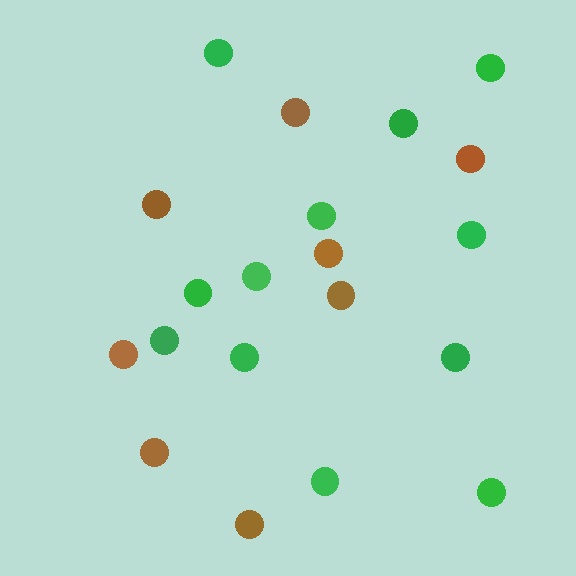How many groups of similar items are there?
There are 2 groups: one group of green circles (12) and one group of brown circles (8).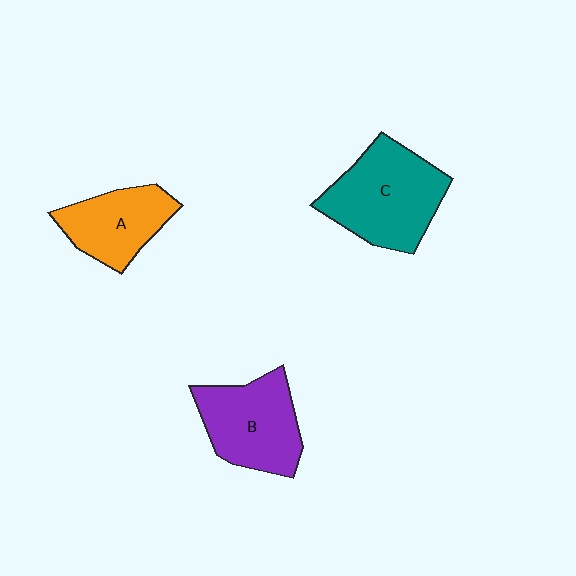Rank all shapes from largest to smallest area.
From largest to smallest: C (teal), B (purple), A (orange).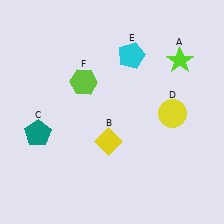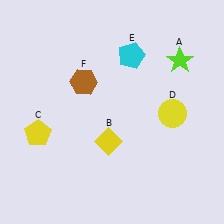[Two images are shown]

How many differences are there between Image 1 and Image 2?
There are 2 differences between the two images.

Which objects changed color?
C changed from teal to yellow. F changed from lime to brown.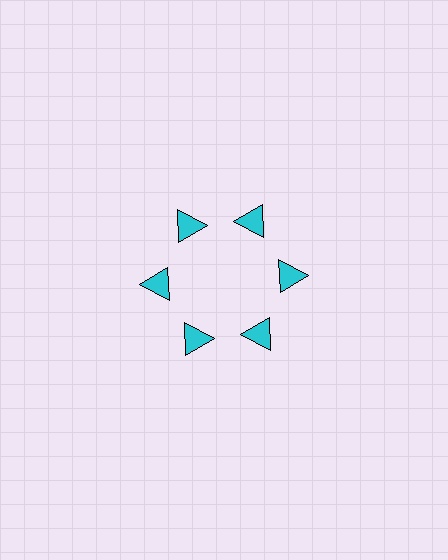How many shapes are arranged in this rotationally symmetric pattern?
There are 6 shapes, arranged in 6 groups of 1.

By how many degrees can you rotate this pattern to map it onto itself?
The pattern maps onto itself every 60 degrees of rotation.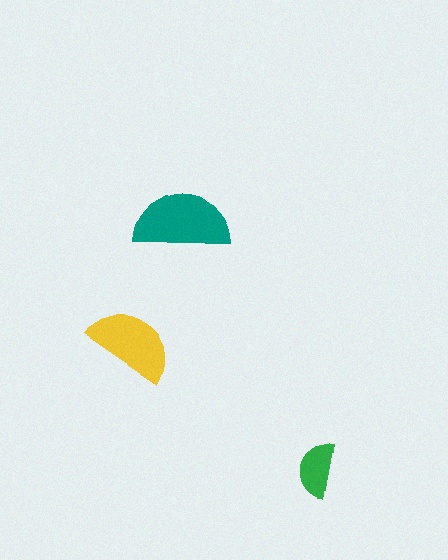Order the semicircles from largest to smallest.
the teal one, the yellow one, the green one.